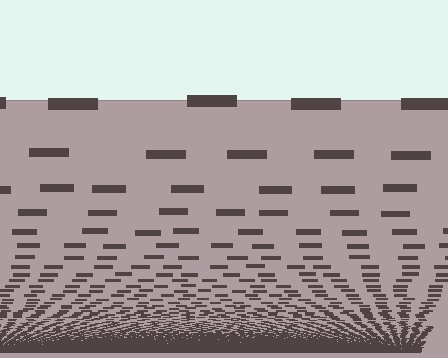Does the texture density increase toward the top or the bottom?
Density increases toward the bottom.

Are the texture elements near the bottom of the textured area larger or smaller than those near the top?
Smaller. The gradient is inverted — elements near the bottom are smaller and denser.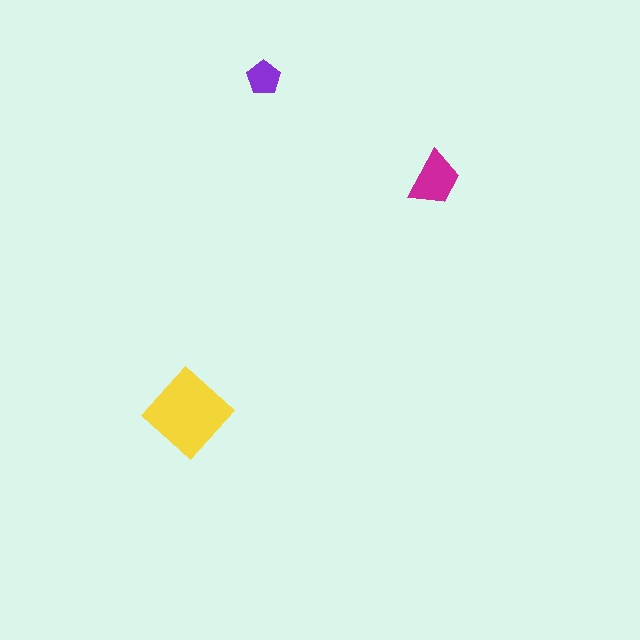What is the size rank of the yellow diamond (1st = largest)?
1st.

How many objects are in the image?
There are 3 objects in the image.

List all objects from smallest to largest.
The purple pentagon, the magenta trapezoid, the yellow diamond.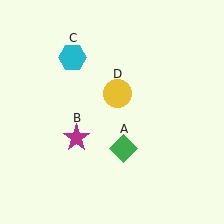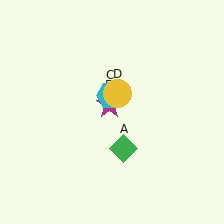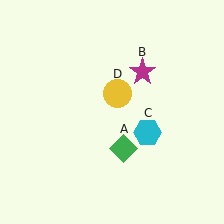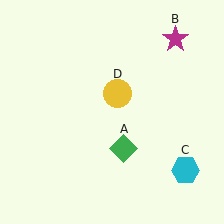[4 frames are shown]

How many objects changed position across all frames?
2 objects changed position: magenta star (object B), cyan hexagon (object C).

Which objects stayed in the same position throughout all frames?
Green diamond (object A) and yellow circle (object D) remained stationary.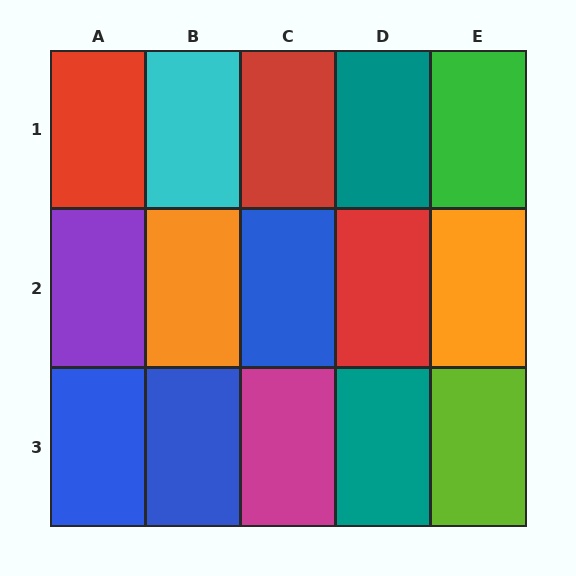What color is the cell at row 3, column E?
Lime.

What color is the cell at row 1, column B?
Cyan.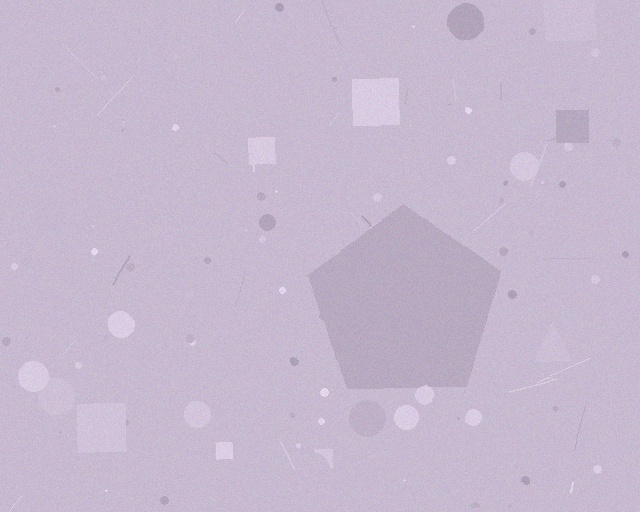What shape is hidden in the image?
A pentagon is hidden in the image.